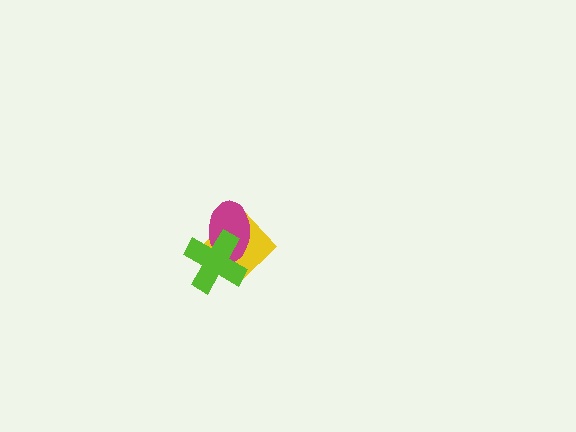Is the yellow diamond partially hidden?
Yes, it is partially covered by another shape.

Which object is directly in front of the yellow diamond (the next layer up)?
The magenta ellipse is directly in front of the yellow diamond.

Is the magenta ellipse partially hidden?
Yes, it is partially covered by another shape.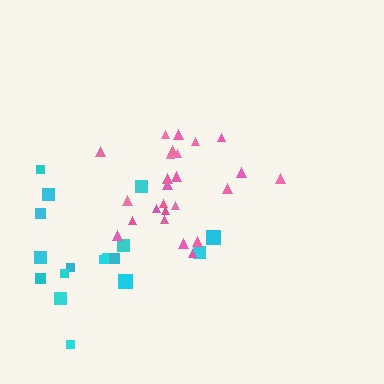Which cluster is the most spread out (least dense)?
Cyan.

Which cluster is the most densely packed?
Pink.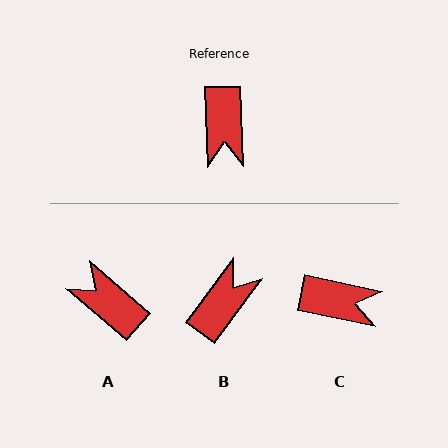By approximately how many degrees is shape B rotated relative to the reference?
Approximately 142 degrees counter-clockwise.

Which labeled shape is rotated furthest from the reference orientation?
B, about 142 degrees away.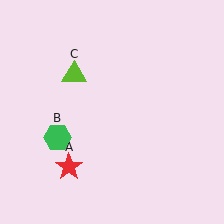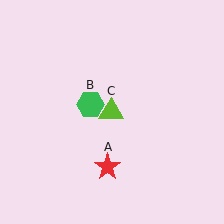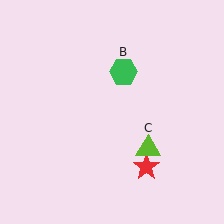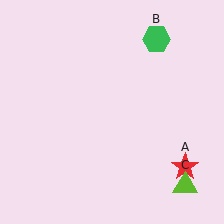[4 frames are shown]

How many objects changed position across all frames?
3 objects changed position: red star (object A), green hexagon (object B), lime triangle (object C).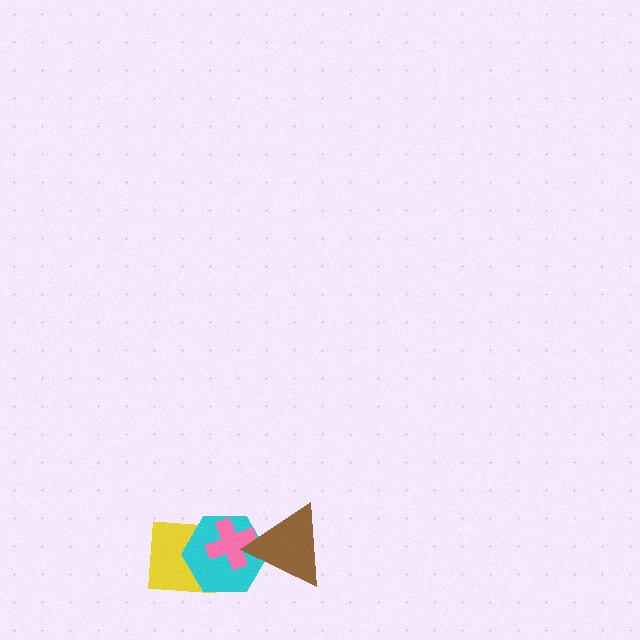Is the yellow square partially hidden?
Yes, it is partially covered by another shape.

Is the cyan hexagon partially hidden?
Yes, it is partially covered by another shape.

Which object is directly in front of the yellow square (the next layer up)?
The cyan hexagon is directly in front of the yellow square.